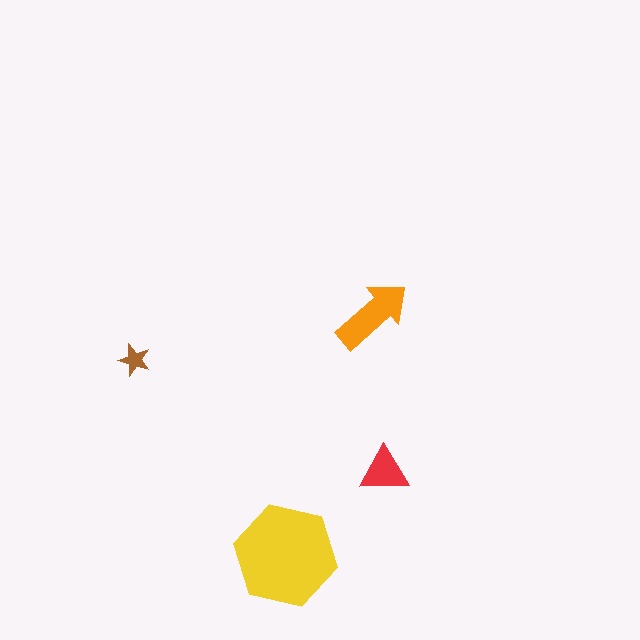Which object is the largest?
The yellow hexagon.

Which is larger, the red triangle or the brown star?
The red triangle.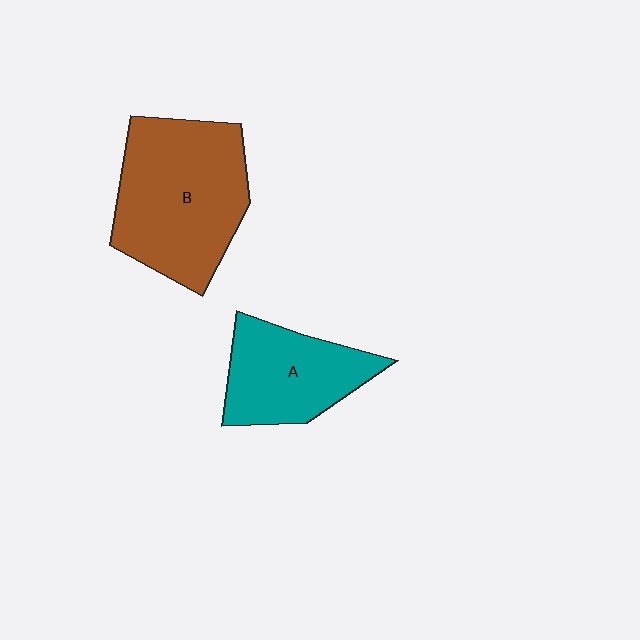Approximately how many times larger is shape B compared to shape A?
Approximately 1.5 times.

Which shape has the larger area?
Shape B (brown).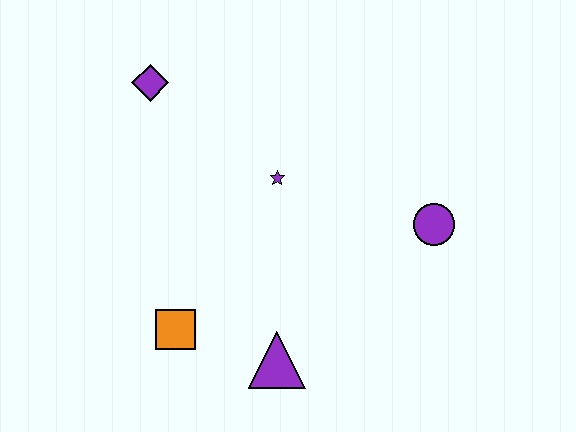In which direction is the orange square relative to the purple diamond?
The orange square is below the purple diamond.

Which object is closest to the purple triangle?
The orange square is closest to the purple triangle.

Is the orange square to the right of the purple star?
No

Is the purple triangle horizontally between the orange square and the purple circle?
Yes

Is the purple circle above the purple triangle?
Yes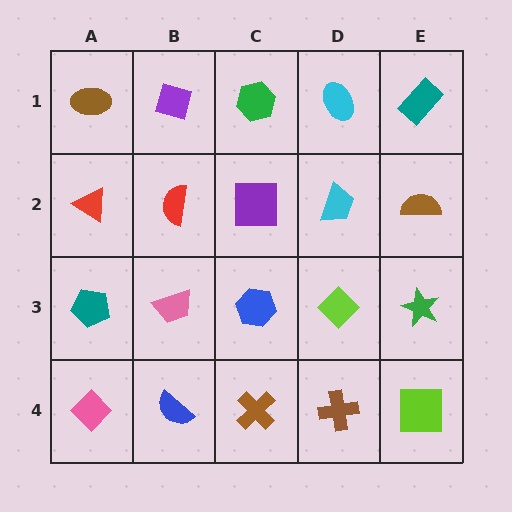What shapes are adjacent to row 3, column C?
A purple square (row 2, column C), a brown cross (row 4, column C), a pink trapezoid (row 3, column B), a lime diamond (row 3, column D).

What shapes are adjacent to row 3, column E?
A brown semicircle (row 2, column E), a lime square (row 4, column E), a lime diamond (row 3, column D).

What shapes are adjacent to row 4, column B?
A pink trapezoid (row 3, column B), a pink diamond (row 4, column A), a brown cross (row 4, column C).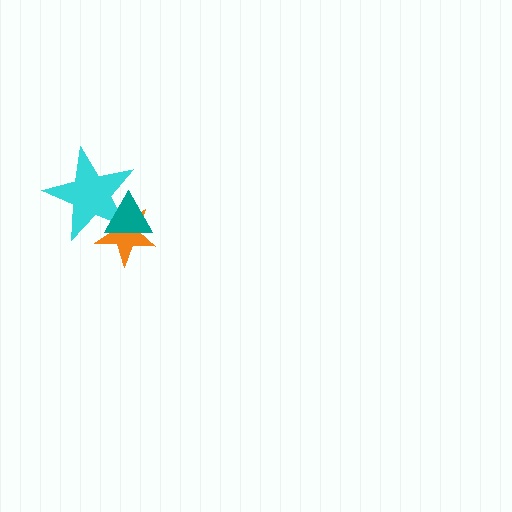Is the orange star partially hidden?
Yes, it is partially covered by another shape.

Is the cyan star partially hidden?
Yes, it is partially covered by another shape.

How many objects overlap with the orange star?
2 objects overlap with the orange star.